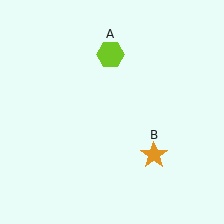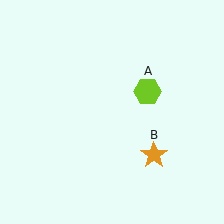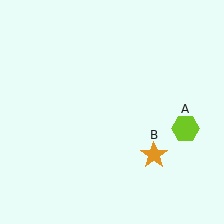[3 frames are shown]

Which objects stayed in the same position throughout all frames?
Orange star (object B) remained stationary.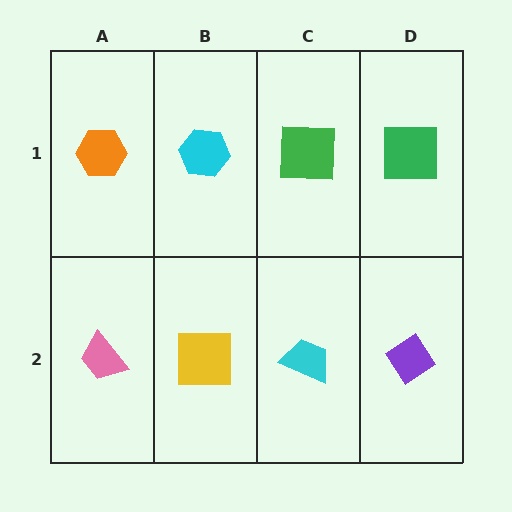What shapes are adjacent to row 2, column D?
A green square (row 1, column D), a cyan trapezoid (row 2, column C).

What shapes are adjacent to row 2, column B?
A cyan hexagon (row 1, column B), a pink trapezoid (row 2, column A), a cyan trapezoid (row 2, column C).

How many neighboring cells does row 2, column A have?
2.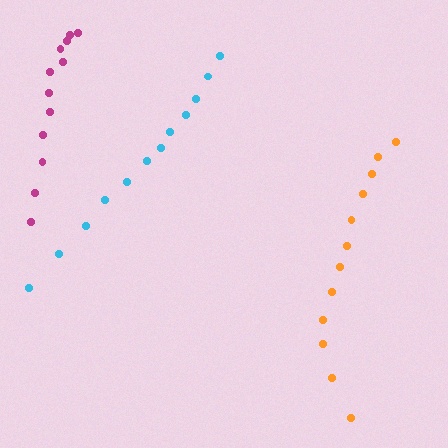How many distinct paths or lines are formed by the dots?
There are 3 distinct paths.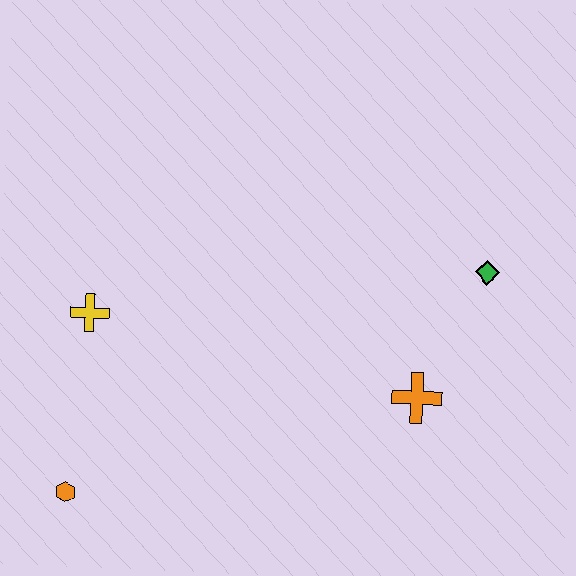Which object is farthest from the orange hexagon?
The green diamond is farthest from the orange hexagon.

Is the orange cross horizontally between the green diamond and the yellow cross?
Yes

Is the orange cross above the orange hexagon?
Yes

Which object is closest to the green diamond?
The orange cross is closest to the green diamond.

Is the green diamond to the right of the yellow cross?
Yes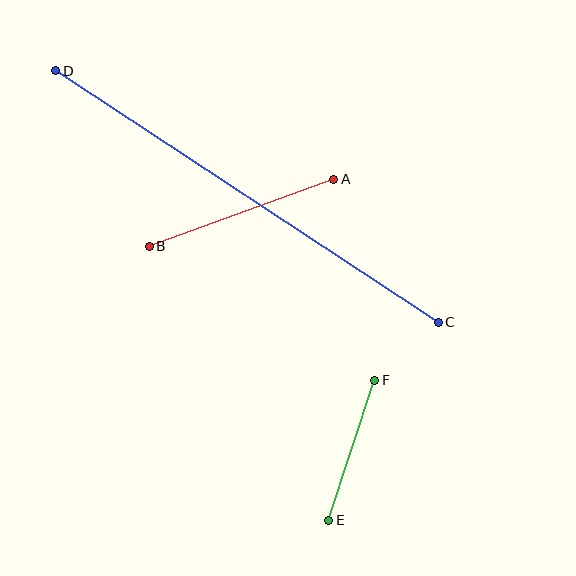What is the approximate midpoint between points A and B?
The midpoint is at approximately (242, 213) pixels.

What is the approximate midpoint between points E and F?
The midpoint is at approximately (352, 450) pixels.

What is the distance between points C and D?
The distance is approximately 457 pixels.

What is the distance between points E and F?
The distance is approximately 147 pixels.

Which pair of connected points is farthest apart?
Points C and D are farthest apart.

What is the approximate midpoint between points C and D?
The midpoint is at approximately (247, 196) pixels.